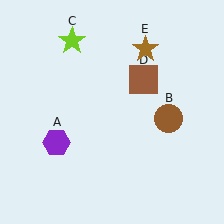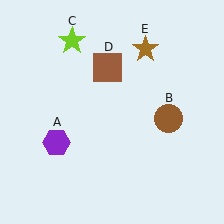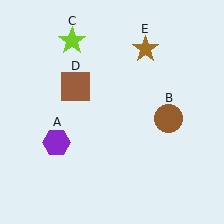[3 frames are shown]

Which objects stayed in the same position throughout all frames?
Purple hexagon (object A) and brown circle (object B) and lime star (object C) and brown star (object E) remained stationary.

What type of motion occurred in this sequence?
The brown square (object D) rotated counterclockwise around the center of the scene.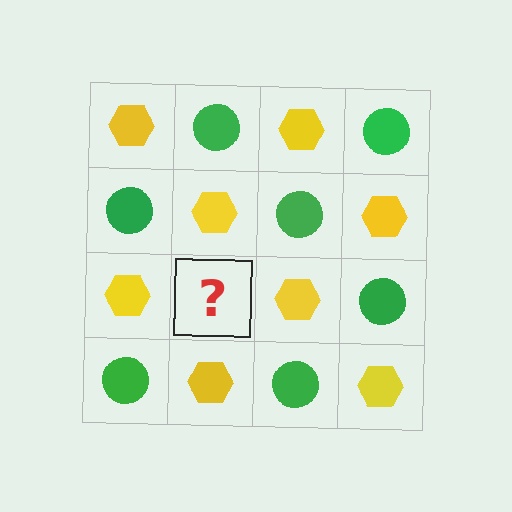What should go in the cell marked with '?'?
The missing cell should contain a green circle.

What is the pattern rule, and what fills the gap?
The rule is that it alternates yellow hexagon and green circle in a checkerboard pattern. The gap should be filled with a green circle.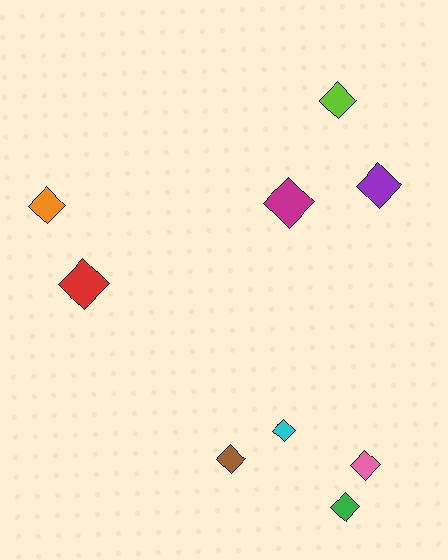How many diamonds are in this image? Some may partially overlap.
There are 9 diamonds.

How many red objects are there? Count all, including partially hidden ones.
There is 1 red object.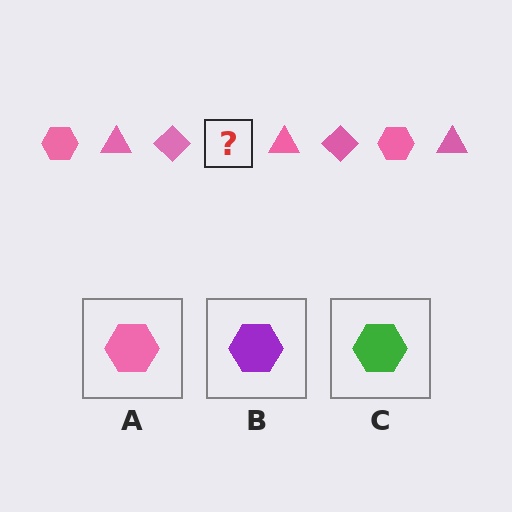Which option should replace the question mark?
Option A.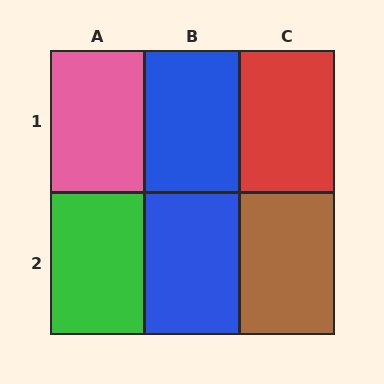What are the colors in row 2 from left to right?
Green, blue, brown.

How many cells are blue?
2 cells are blue.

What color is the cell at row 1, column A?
Pink.